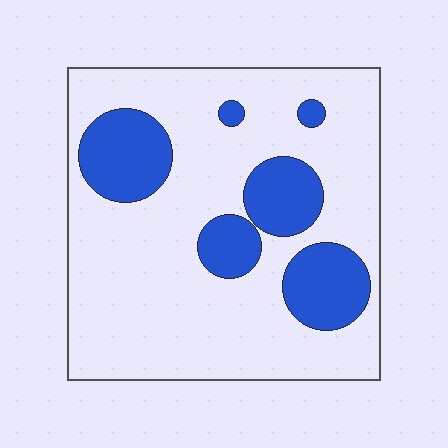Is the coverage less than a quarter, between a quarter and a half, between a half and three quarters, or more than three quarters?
Less than a quarter.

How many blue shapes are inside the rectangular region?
6.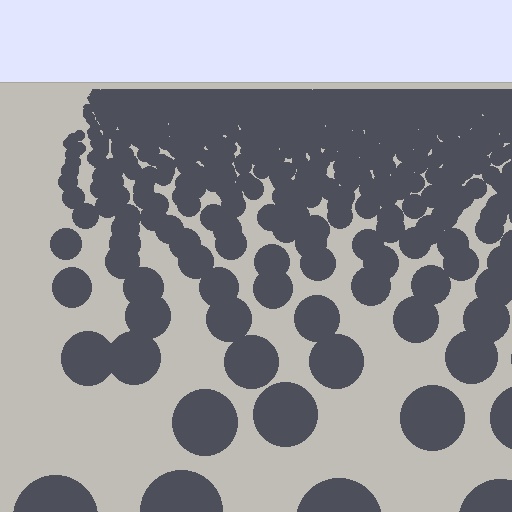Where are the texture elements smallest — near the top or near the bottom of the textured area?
Near the top.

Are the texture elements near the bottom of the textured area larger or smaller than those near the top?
Larger. Near the bottom, elements are closer to the viewer and appear at a bigger on-screen size.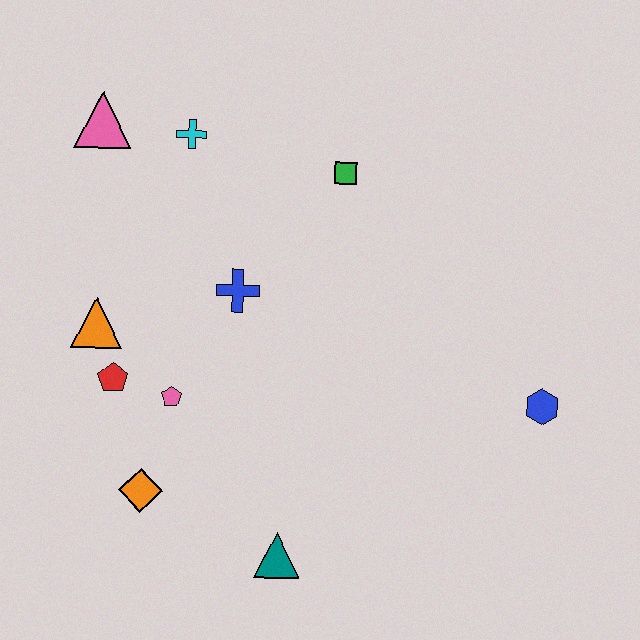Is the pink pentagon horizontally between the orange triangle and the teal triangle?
Yes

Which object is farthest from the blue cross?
The blue hexagon is farthest from the blue cross.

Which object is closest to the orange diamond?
The pink pentagon is closest to the orange diamond.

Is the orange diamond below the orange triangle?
Yes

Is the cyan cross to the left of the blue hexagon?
Yes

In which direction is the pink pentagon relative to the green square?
The pink pentagon is below the green square.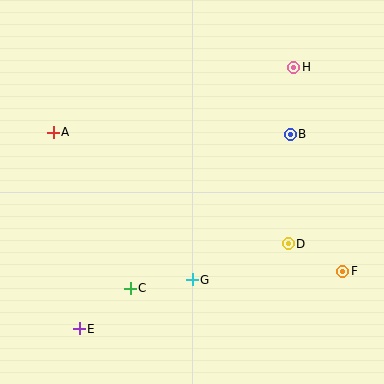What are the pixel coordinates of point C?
Point C is at (130, 288).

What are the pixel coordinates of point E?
Point E is at (79, 329).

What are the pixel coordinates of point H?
Point H is at (294, 67).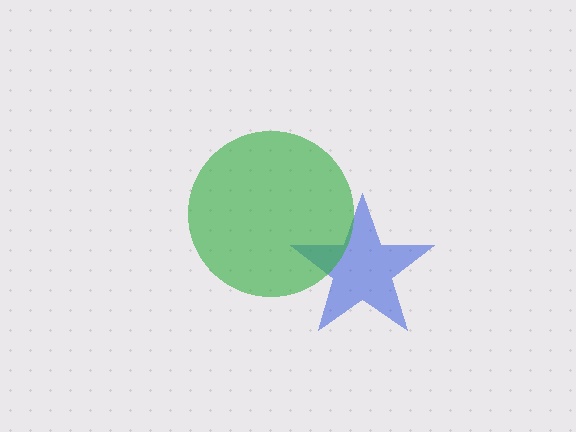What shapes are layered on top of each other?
The layered shapes are: a blue star, a green circle.